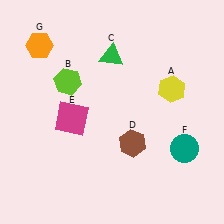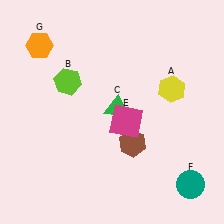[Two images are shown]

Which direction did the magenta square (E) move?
The magenta square (E) moved right.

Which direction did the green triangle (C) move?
The green triangle (C) moved down.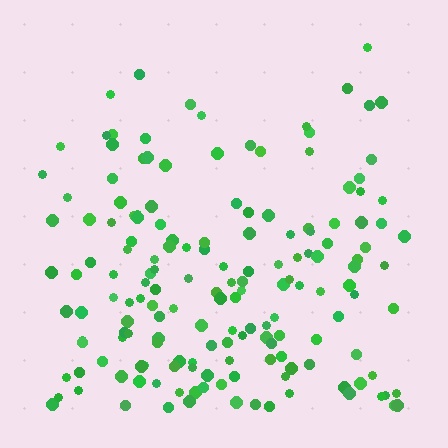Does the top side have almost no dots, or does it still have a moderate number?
Still a moderate number, just noticeably fewer than the bottom.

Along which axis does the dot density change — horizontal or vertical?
Vertical.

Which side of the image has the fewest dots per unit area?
The top.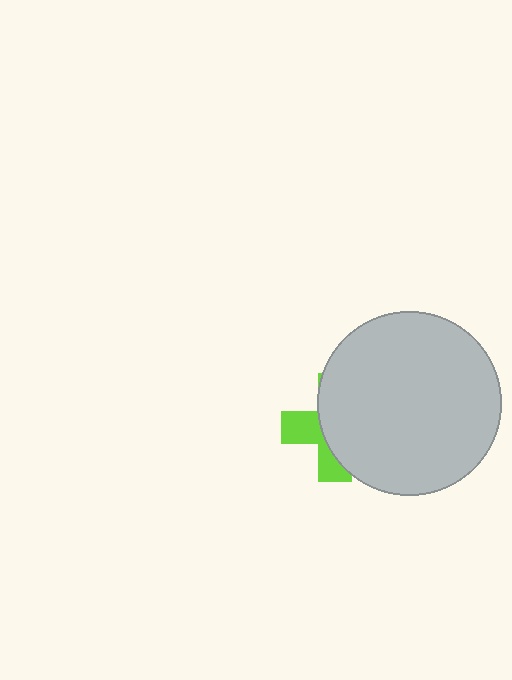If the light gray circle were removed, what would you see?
You would see the complete lime cross.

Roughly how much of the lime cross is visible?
A small part of it is visible (roughly 35%).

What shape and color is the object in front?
The object in front is a light gray circle.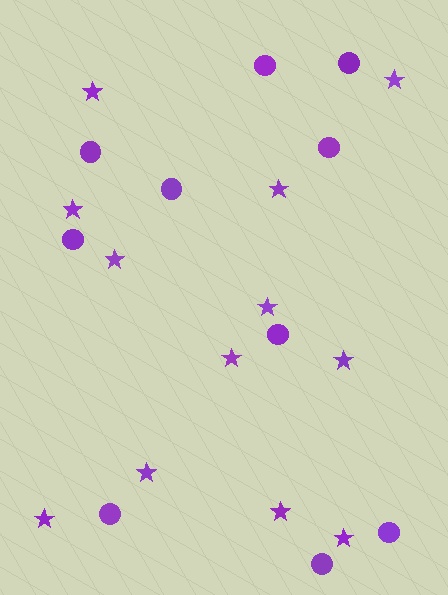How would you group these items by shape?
There are 2 groups: one group of circles (10) and one group of stars (12).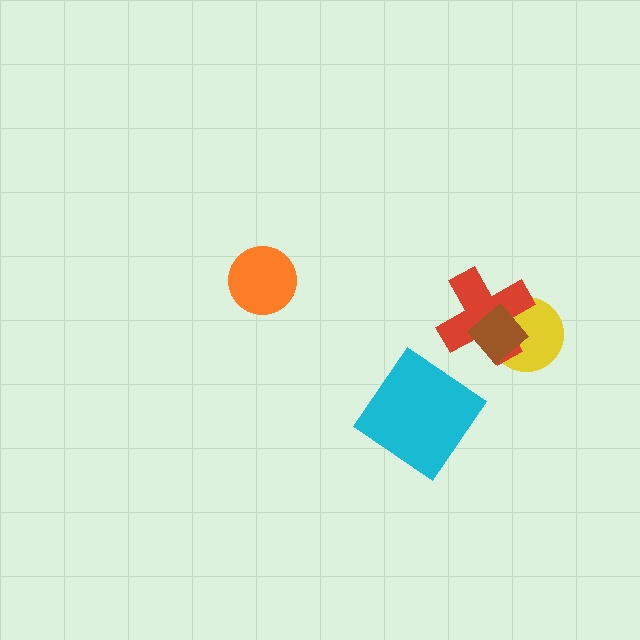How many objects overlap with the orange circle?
0 objects overlap with the orange circle.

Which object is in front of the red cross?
The brown diamond is in front of the red cross.